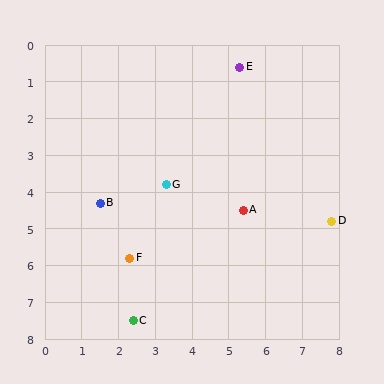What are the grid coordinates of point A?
Point A is at approximately (5.4, 4.5).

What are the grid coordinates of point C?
Point C is at approximately (2.4, 7.5).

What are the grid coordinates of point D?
Point D is at approximately (7.8, 4.8).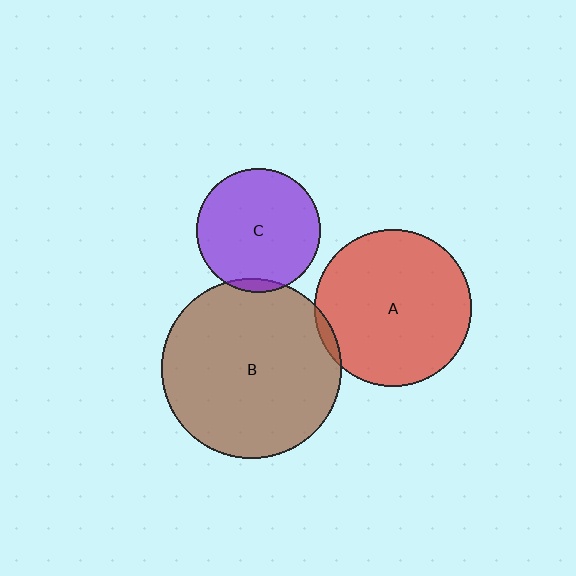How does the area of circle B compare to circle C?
Approximately 2.1 times.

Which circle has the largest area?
Circle B (brown).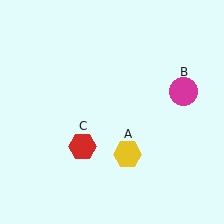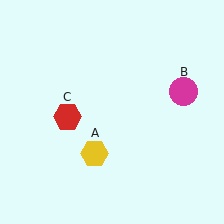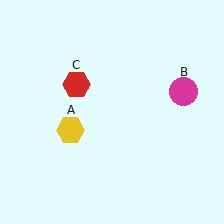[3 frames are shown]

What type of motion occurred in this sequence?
The yellow hexagon (object A), red hexagon (object C) rotated clockwise around the center of the scene.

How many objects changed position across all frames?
2 objects changed position: yellow hexagon (object A), red hexagon (object C).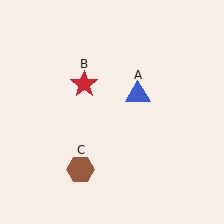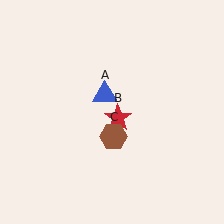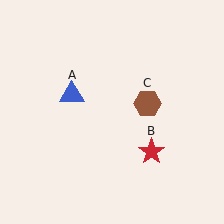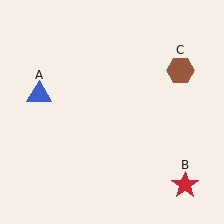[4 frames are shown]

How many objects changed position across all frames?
3 objects changed position: blue triangle (object A), red star (object B), brown hexagon (object C).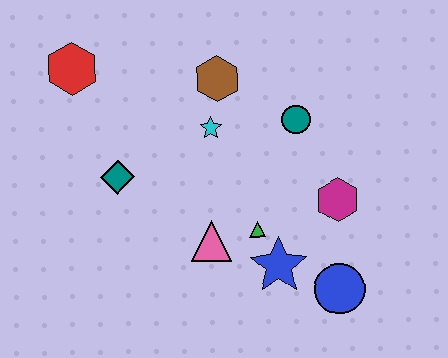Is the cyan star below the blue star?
No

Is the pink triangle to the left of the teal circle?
Yes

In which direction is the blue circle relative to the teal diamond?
The blue circle is to the right of the teal diamond.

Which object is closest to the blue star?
The green triangle is closest to the blue star.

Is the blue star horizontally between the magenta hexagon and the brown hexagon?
Yes